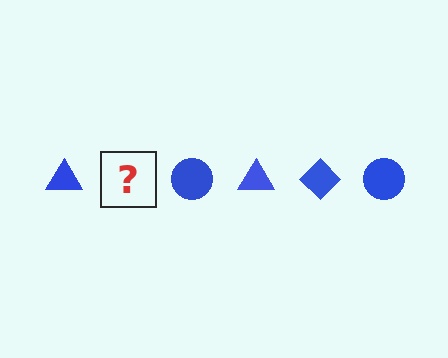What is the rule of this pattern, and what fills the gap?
The rule is that the pattern cycles through triangle, diamond, circle shapes in blue. The gap should be filled with a blue diamond.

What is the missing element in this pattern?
The missing element is a blue diamond.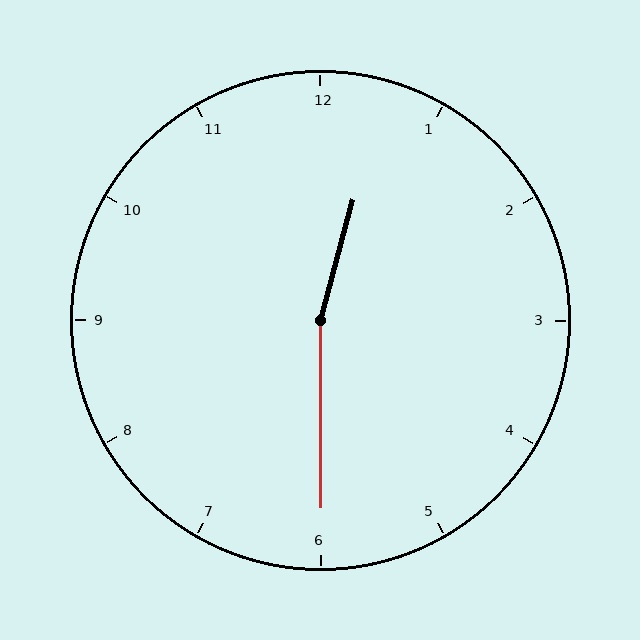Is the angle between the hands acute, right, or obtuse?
It is obtuse.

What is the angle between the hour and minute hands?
Approximately 165 degrees.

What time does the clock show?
12:30.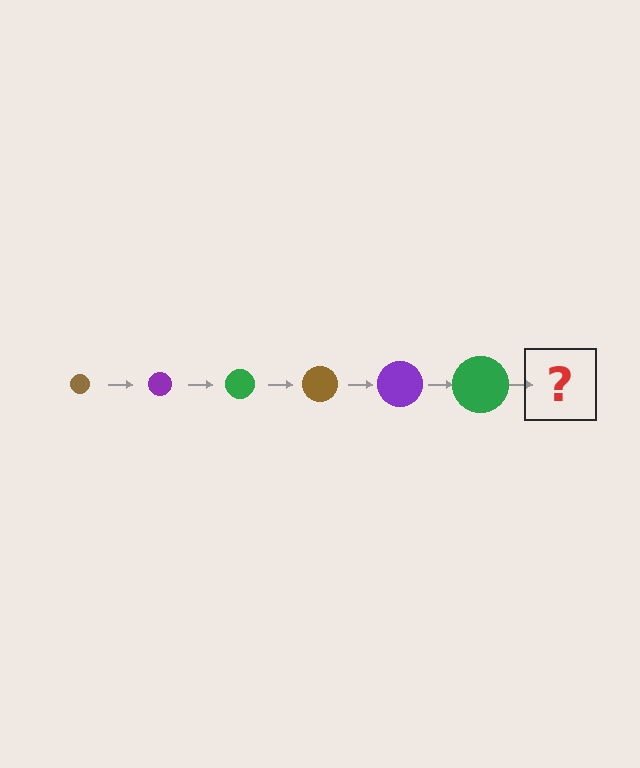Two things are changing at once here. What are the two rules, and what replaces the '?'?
The two rules are that the circle grows larger each step and the color cycles through brown, purple, and green. The '?' should be a brown circle, larger than the previous one.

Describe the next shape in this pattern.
It should be a brown circle, larger than the previous one.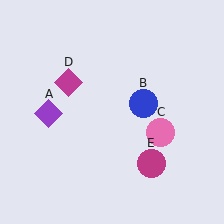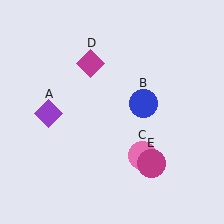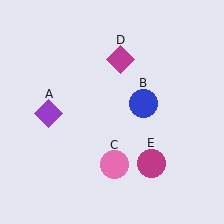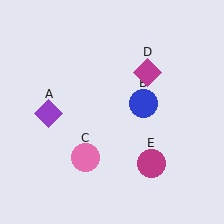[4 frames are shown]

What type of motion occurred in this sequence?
The pink circle (object C), magenta diamond (object D) rotated clockwise around the center of the scene.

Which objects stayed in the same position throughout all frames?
Purple diamond (object A) and blue circle (object B) and magenta circle (object E) remained stationary.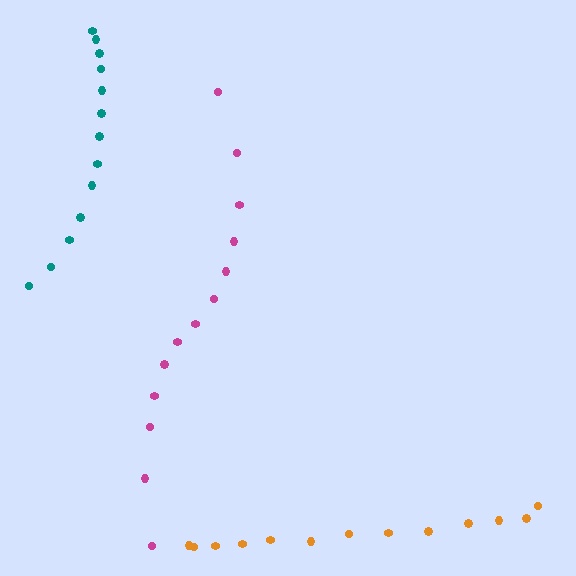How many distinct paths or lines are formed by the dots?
There are 3 distinct paths.